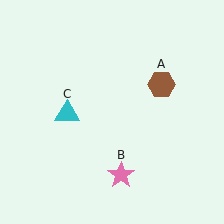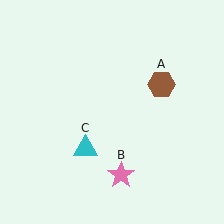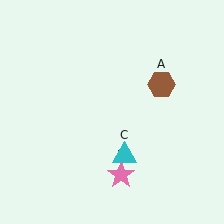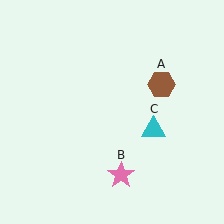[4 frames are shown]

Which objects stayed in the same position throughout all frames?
Brown hexagon (object A) and pink star (object B) remained stationary.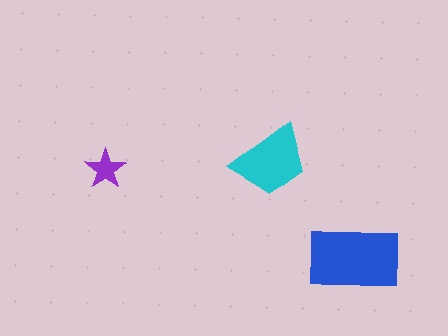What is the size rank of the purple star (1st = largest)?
3rd.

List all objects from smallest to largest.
The purple star, the cyan trapezoid, the blue rectangle.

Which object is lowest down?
The blue rectangle is bottommost.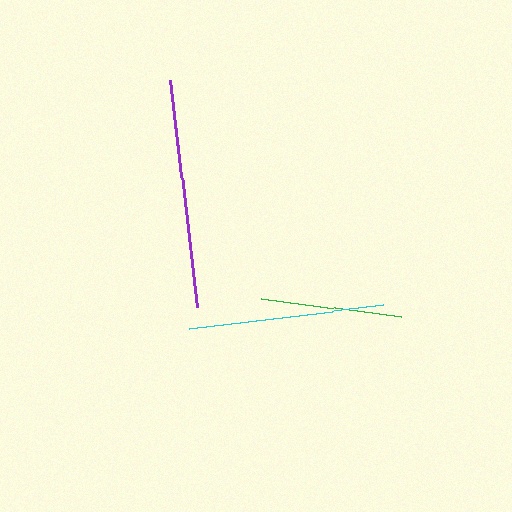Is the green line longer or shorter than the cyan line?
The cyan line is longer than the green line.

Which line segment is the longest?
The purple line is the longest at approximately 230 pixels.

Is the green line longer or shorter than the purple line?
The purple line is longer than the green line.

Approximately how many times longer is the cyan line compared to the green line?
The cyan line is approximately 1.4 times the length of the green line.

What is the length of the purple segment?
The purple segment is approximately 230 pixels long.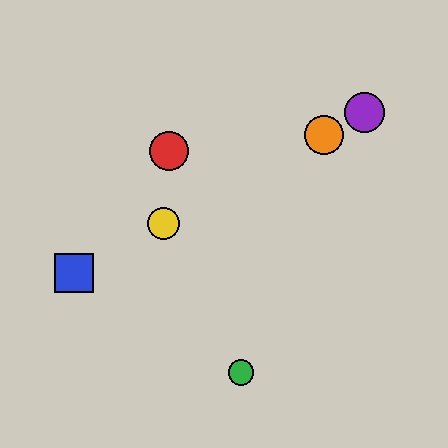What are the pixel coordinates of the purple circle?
The purple circle is at (365, 113).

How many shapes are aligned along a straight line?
4 shapes (the blue square, the yellow circle, the purple circle, the orange circle) are aligned along a straight line.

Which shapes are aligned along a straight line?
The blue square, the yellow circle, the purple circle, the orange circle are aligned along a straight line.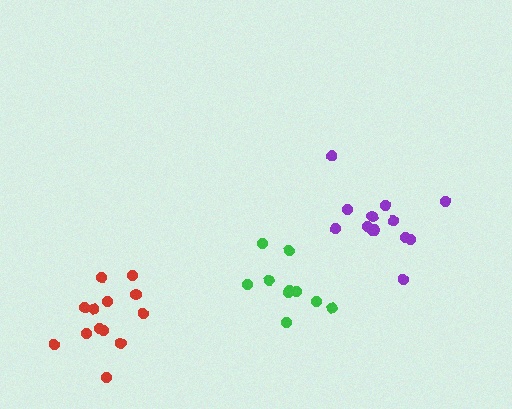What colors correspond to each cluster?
The clusters are colored: red, green, purple.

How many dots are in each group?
Group 1: 13 dots, Group 2: 10 dots, Group 3: 13 dots (36 total).